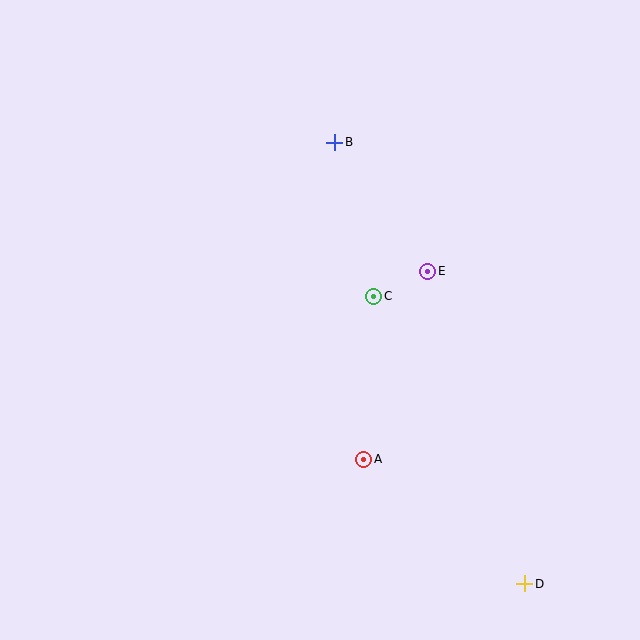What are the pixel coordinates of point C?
Point C is at (374, 296).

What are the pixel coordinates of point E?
Point E is at (428, 271).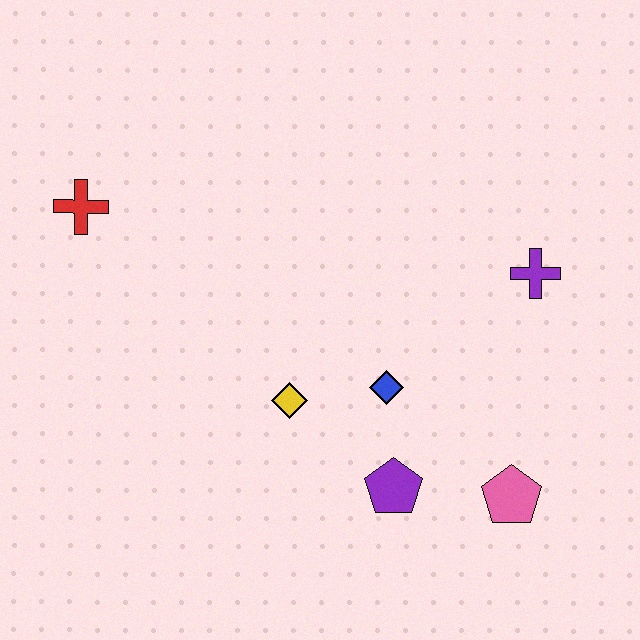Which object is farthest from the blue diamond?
The red cross is farthest from the blue diamond.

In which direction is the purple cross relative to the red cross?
The purple cross is to the right of the red cross.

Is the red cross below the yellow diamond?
No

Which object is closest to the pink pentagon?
The purple pentagon is closest to the pink pentagon.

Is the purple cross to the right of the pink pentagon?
Yes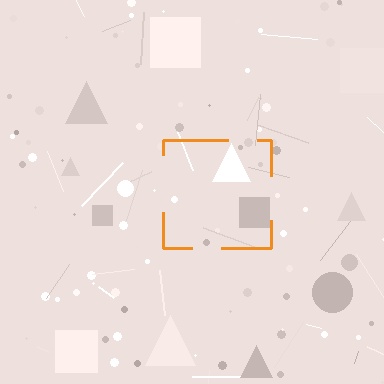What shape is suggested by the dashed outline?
The dashed outline suggests a square.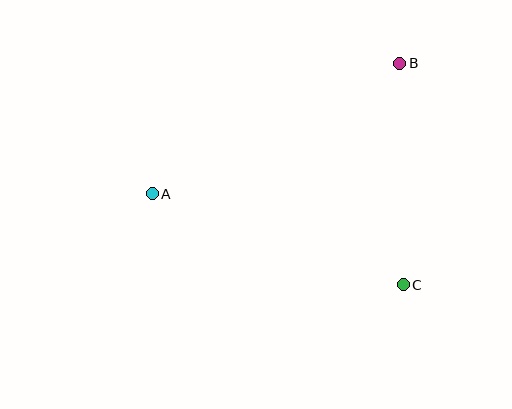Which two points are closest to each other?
Points B and C are closest to each other.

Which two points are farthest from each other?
Points A and B are farthest from each other.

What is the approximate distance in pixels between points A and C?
The distance between A and C is approximately 267 pixels.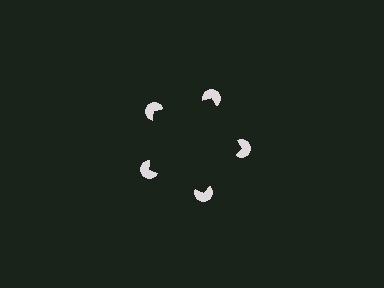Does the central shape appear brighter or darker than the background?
It typically appears slightly darker than the background, even though no actual brightness change is drawn.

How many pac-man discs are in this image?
There are 5 — one at each vertex of the illusory pentagon.